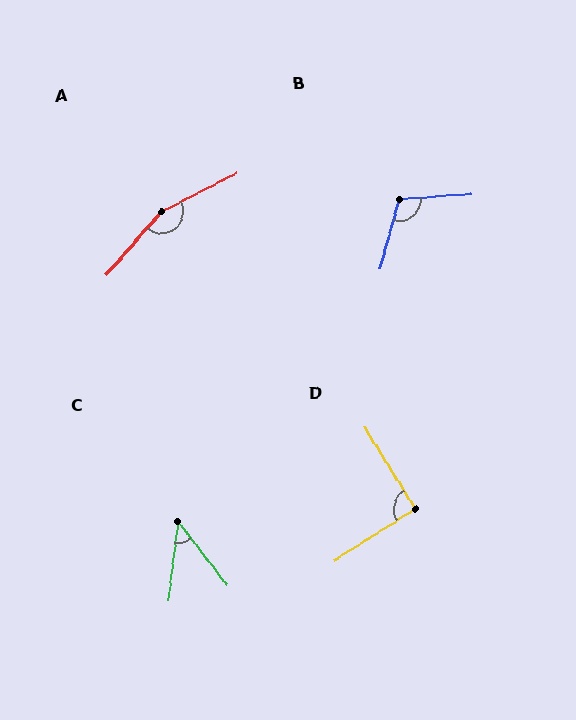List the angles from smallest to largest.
C (45°), D (90°), B (110°), A (158°).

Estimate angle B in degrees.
Approximately 110 degrees.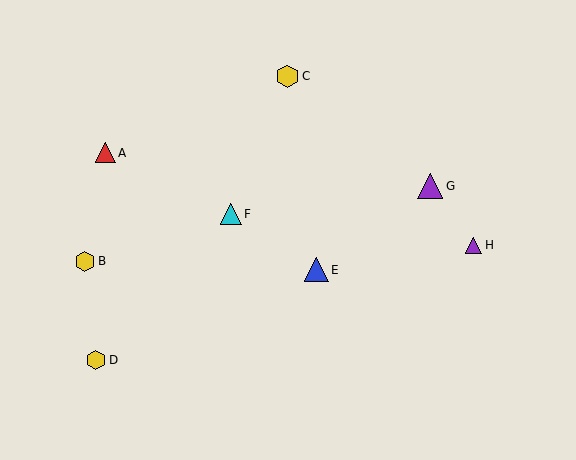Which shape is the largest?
The purple triangle (labeled G) is the largest.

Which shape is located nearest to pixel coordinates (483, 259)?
The purple triangle (labeled H) at (474, 245) is nearest to that location.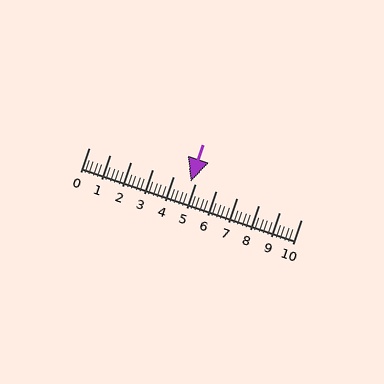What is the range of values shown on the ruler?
The ruler shows values from 0 to 10.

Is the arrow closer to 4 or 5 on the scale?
The arrow is closer to 5.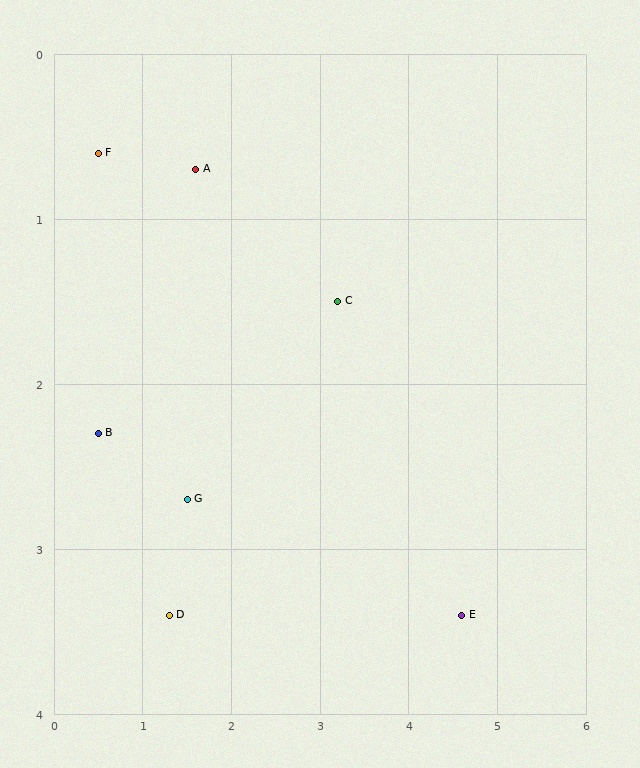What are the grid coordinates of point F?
Point F is at approximately (0.5, 0.6).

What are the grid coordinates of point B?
Point B is at approximately (0.5, 2.3).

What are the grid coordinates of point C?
Point C is at approximately (3.2, 1.5).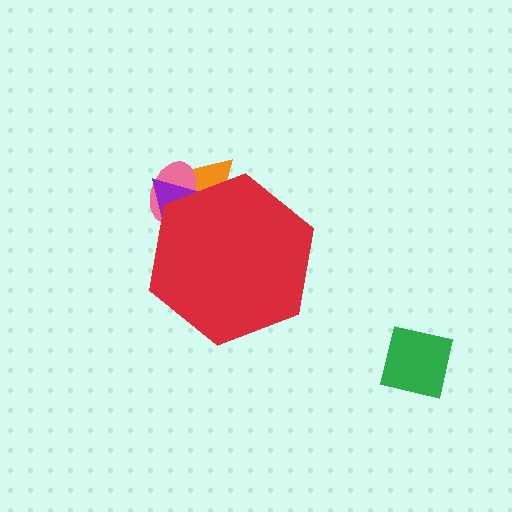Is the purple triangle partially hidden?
Yes, the purple triangle is partially hidden behind the red hexagon.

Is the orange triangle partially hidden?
Yes, the orange triangle is partially hidden behind the red hexagon.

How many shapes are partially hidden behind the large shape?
3 shapes are partially hidden.